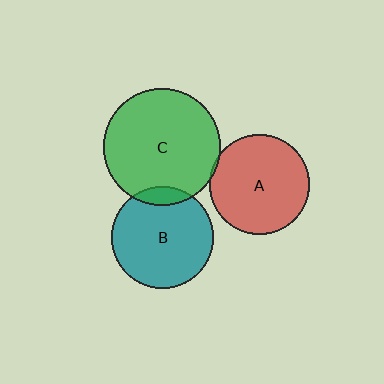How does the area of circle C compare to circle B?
Approximately 1.3 times.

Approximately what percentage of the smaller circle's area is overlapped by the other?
Approximately 10%.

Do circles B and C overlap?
Yes.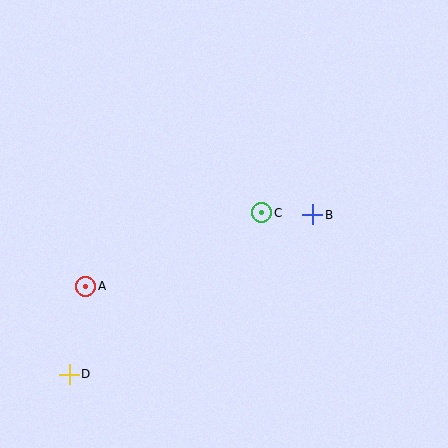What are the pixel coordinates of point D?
Point D is at (69, 374).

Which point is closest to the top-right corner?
Point B is closest to the top-right corner.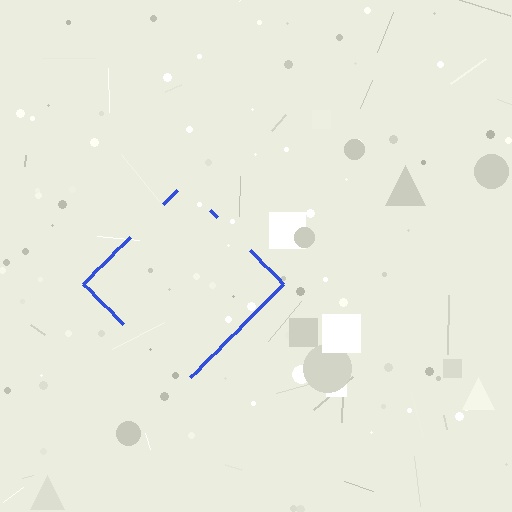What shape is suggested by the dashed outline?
The dashed outline suggests a diamond.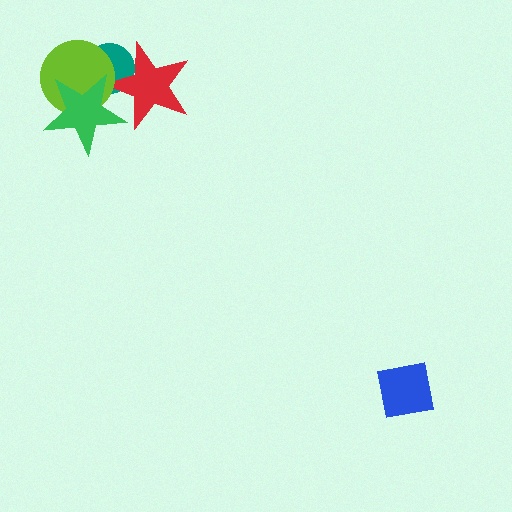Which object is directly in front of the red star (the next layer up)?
The lime circle is directly in front of the red star.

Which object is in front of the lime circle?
The green star is in front of the lime circle.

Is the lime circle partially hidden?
Yes, it is partially covered by another shape.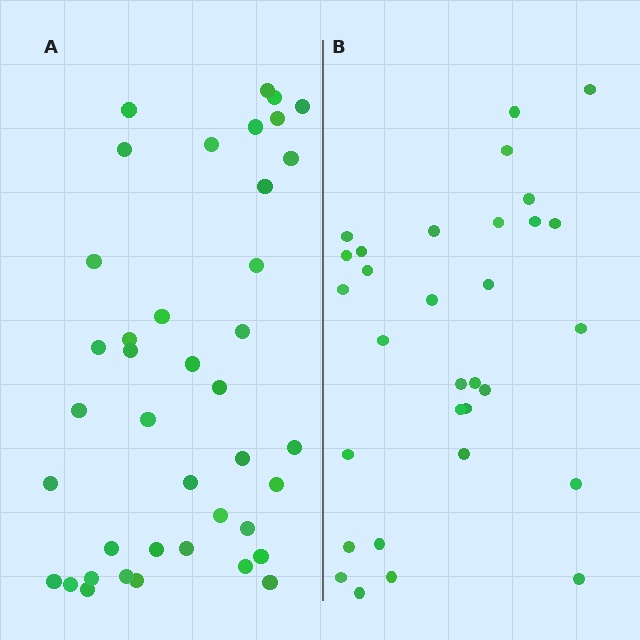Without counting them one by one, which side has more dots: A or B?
Region A (the left region) has more dots.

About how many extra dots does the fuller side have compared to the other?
Region A has roughly 8 or so more dots than region B.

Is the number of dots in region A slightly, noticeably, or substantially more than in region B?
Region A has noticeably more, but not dramatically so. The ratio is roughly 1.3 to 1.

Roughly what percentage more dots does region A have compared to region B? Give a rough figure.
About 30% more.